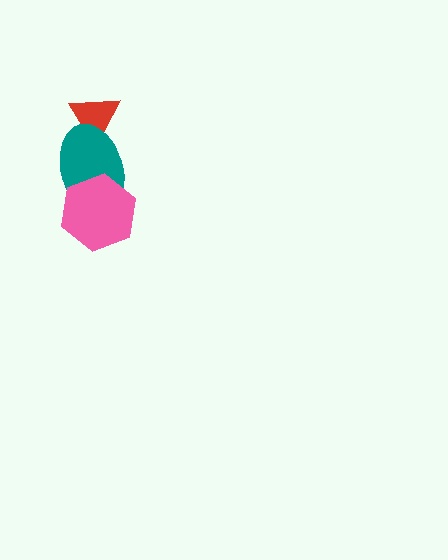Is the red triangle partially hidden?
Yes, it is partially covered by another shape.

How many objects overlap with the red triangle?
1 object overlaps with the red triangle.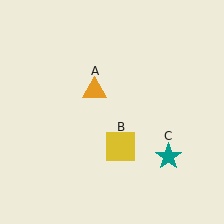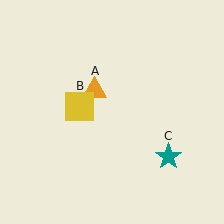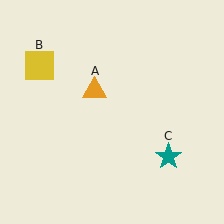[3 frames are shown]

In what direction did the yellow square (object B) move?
The yellow square (object B) moved up and to the left.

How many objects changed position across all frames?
1 object changed position: yellow square (object B).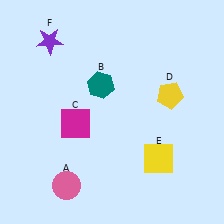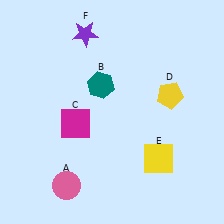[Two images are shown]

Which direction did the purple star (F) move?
The purple star (F) moved right.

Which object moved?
The purple star (F) moved right.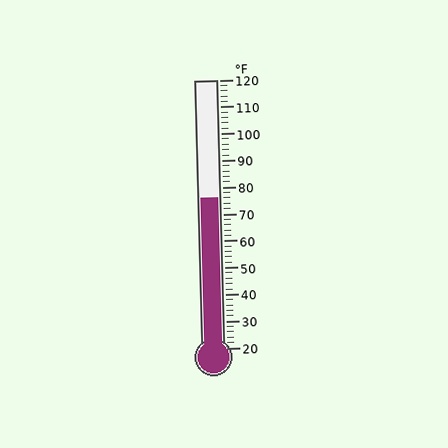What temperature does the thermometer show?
The thermometer shows approximately 76°F.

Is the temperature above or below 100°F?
The temperature is below 100°F.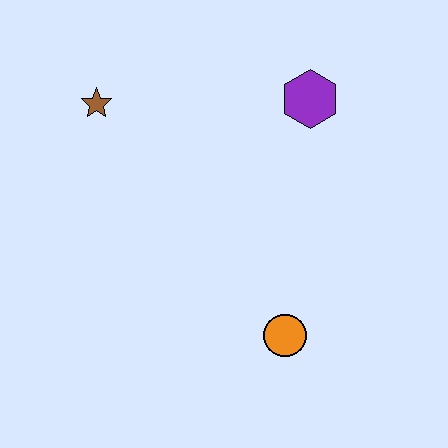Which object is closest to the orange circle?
The purple hexagon is closest to the orange circle.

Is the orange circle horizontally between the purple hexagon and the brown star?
Yes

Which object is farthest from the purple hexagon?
The orange circle is farthest from the purple hexagon.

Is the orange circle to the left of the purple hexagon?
Yes